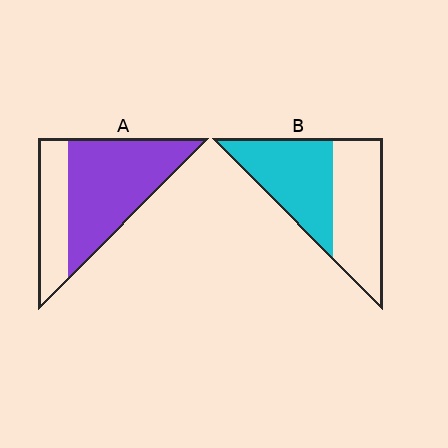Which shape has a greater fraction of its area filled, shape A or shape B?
Shape A.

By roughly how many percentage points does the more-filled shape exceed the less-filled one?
By roughly 20 percentage points (A over B).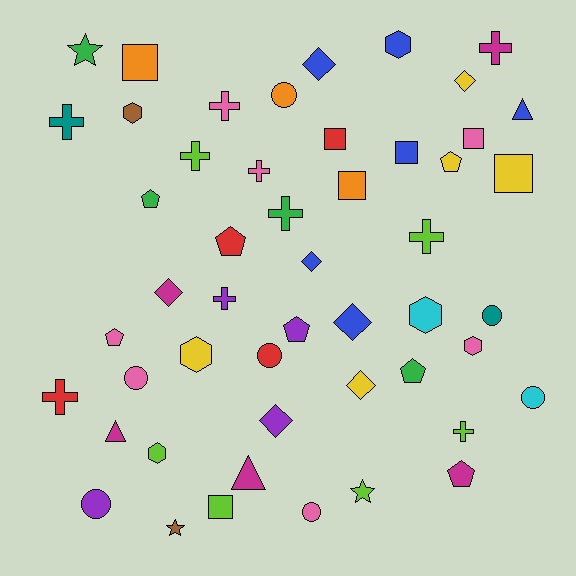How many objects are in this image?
There are 50 objects.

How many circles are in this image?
There are 7 circles.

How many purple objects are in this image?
There are 4 purple objects.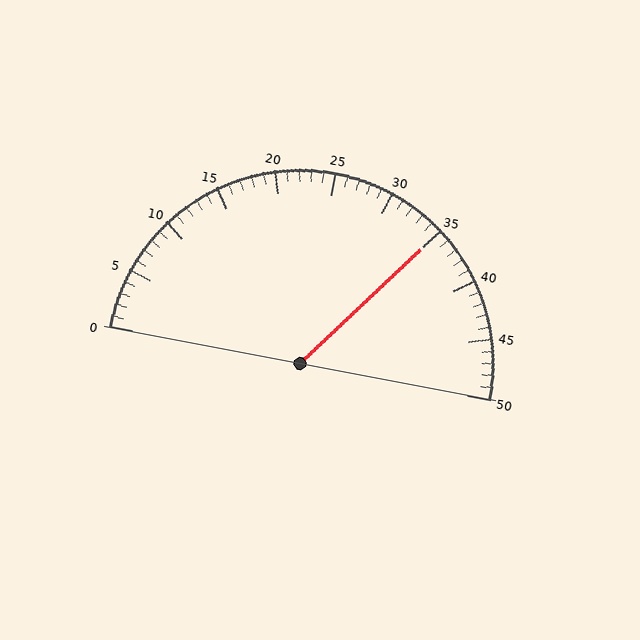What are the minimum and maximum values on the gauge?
The gauge ranges from 0 to 50.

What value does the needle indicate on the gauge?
The needle indicates approximately 35.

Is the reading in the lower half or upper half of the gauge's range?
The reading is in the upper half of the range (0 to 50).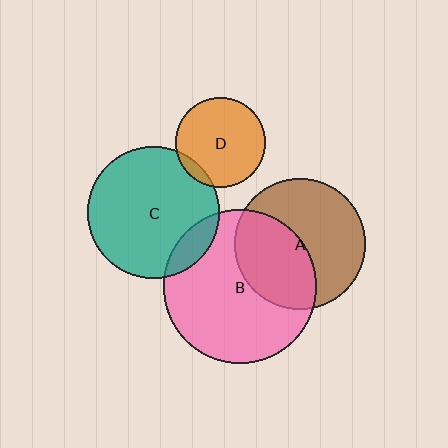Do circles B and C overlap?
Yes.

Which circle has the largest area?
Circle B (pink).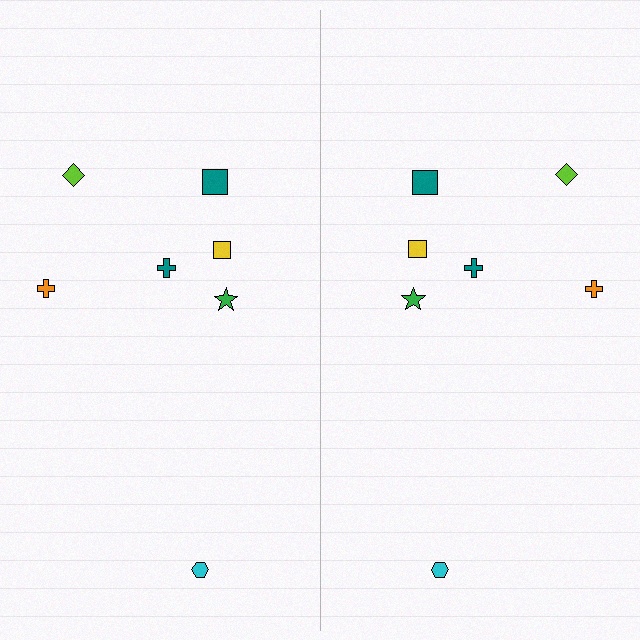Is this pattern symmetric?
Yes, this pattern has bilateral (reflection) symmetry.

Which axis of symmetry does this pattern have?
The pattern has a vertical axis of symmetry running through the center of the image.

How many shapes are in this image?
There are 14 shapes in this image.